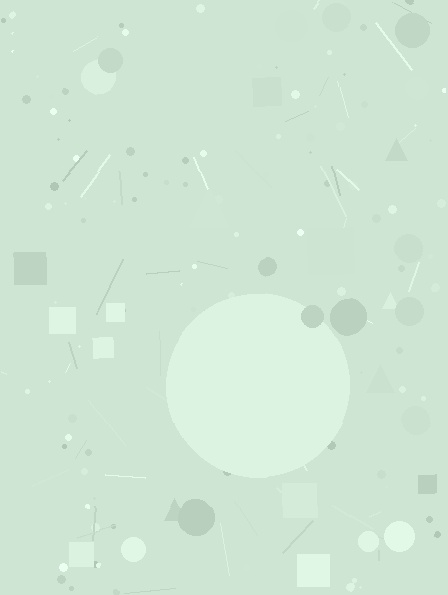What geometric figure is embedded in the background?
A circle is embedded in the background.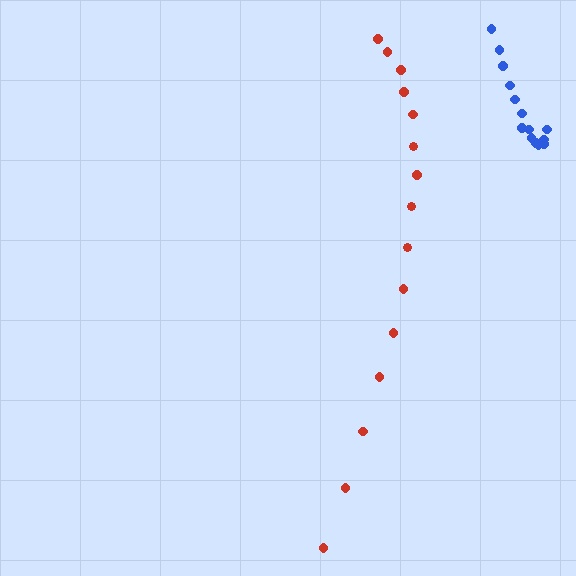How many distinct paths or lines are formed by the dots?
There are 2 distinct paths.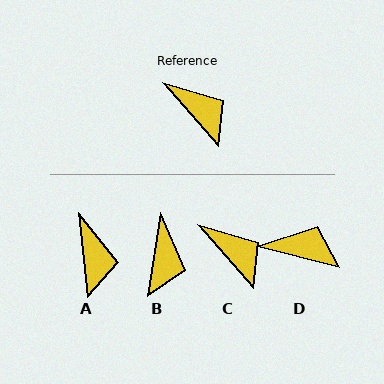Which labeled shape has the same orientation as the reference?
C.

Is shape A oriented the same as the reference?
No, it is off by about 35 degrees.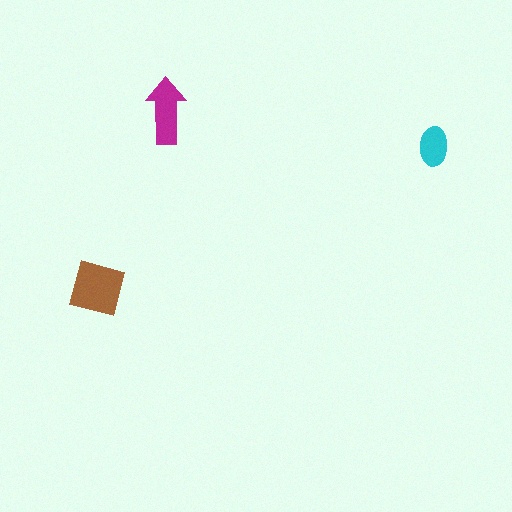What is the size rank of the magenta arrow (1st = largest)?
2nd.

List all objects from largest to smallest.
The brown square, the magenta arrow, the cyan ellipse.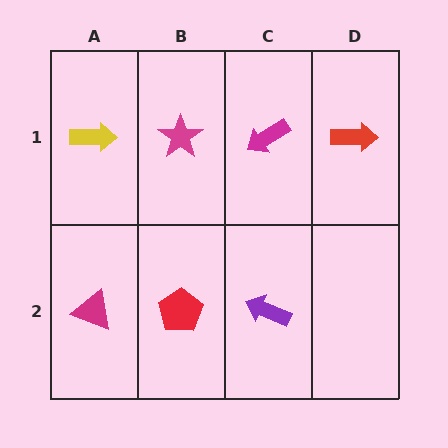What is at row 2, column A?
A magenta triangle.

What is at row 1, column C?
A magenta arrow.